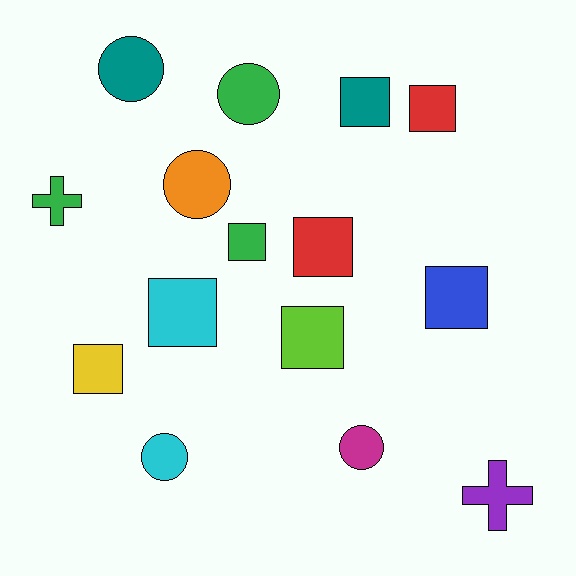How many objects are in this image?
There are 15 objects.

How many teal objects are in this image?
There are 2 teal objects.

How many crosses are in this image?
There are 2 crosses.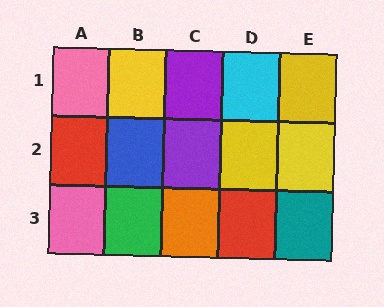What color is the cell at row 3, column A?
Pink.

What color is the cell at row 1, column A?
Pink.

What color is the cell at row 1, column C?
Purple.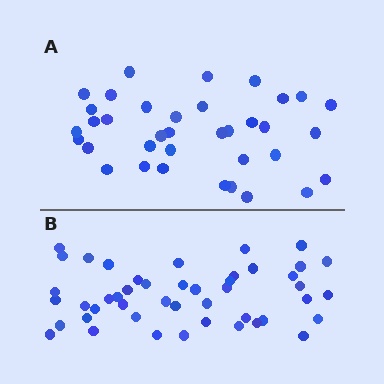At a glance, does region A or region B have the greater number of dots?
Region B (the bottom region) has more dots.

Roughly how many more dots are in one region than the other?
Region B has roughly 10 or so more dots than region A.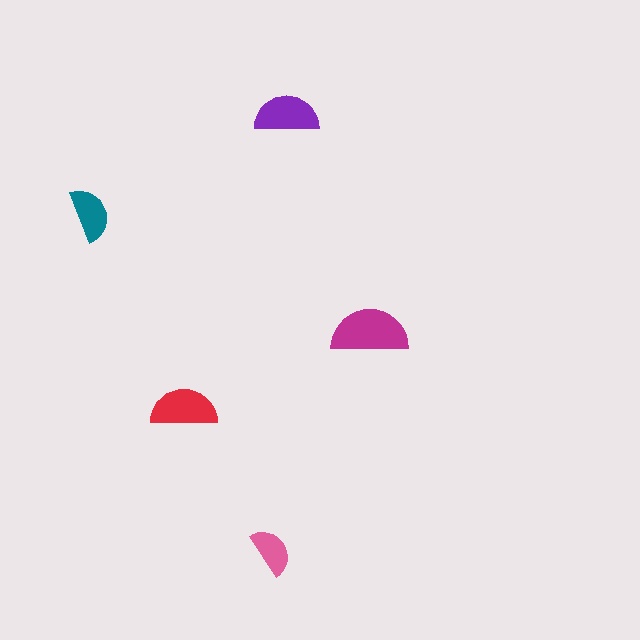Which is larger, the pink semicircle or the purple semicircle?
The purple one.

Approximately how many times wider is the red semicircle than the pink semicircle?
About 1.5 times wider.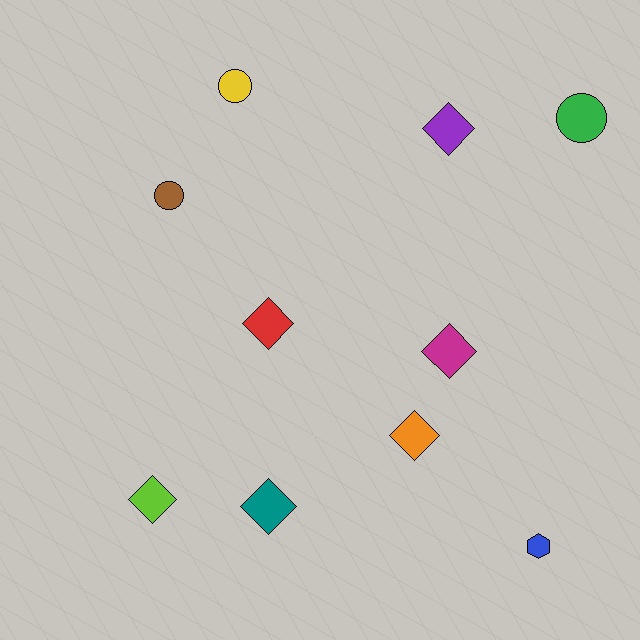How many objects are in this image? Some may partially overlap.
There are 10 objects.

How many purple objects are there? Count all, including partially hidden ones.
There is 1 purple object.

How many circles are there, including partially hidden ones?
There are 3 circles.